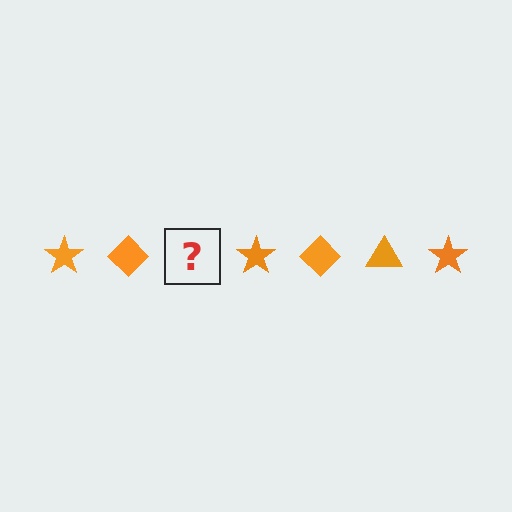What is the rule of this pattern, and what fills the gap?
The rule is that the pattern cycles through star, diamond, triangle shapes in orange. The gap should be filled with an orange triangle.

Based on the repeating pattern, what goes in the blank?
The blank should be an orange triangle.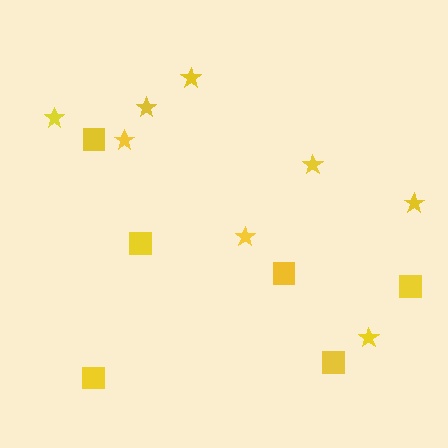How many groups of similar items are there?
There are 2 groups: one group of squares (6) and one group of stars (8).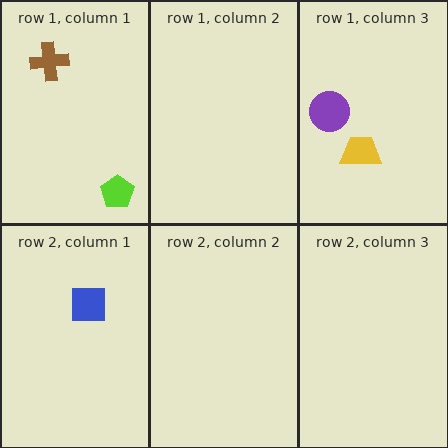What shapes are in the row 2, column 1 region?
The blue square.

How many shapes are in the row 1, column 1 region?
2.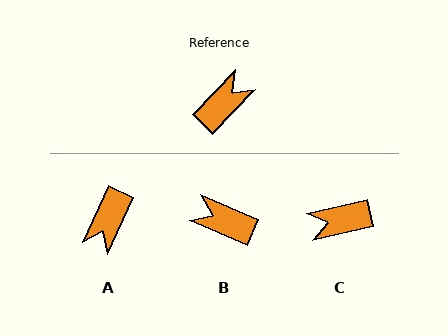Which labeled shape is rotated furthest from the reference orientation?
A, about 160 degrees away.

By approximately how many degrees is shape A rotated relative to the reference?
Approximately 160 degrees clockwise.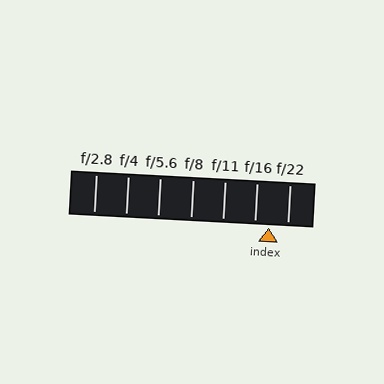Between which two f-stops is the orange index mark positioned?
The index mark is between f/16 and f/22.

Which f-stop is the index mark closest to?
The index mark is closest to f/16.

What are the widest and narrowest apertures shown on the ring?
The widest aperture shown is f/2.8 and the narrowest is f/22.